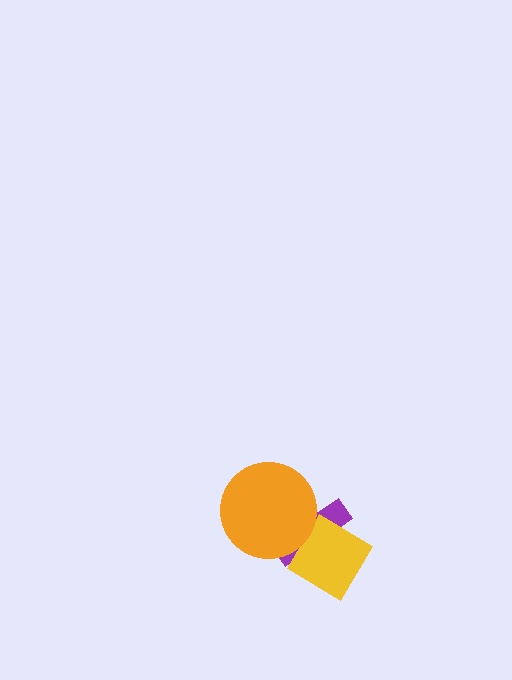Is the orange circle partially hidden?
No, no other shape covers it.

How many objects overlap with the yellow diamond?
2 objects overlap with the yellow diamond.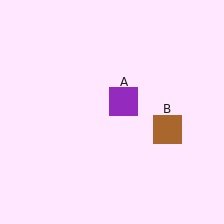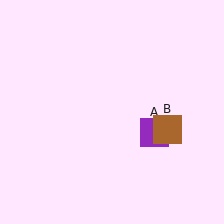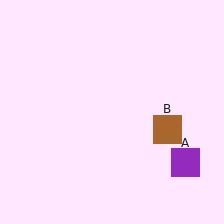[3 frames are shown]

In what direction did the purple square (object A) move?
The purple square (object A) moved down and to the right.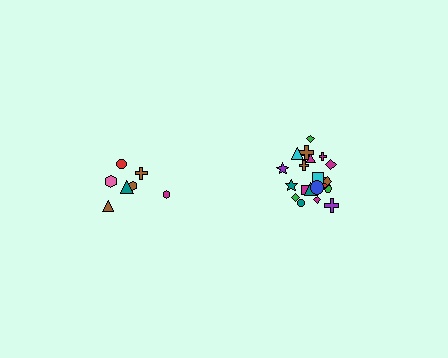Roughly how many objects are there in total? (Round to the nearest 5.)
Roughly 30 objects in total.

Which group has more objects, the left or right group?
The right group.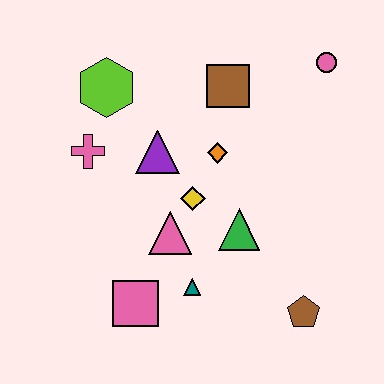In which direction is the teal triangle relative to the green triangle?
The teal triangle is below the green triangle.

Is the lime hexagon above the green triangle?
Yes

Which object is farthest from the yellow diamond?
The pink circle is farthest from the yellow diamond.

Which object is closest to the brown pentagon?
The green triangle is closest to the brown pentagon.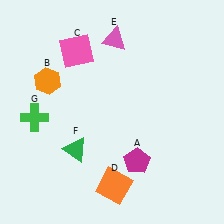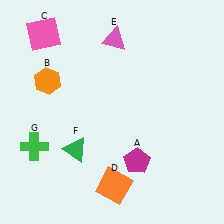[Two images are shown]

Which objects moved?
The objects that moved are: the pink square (C), the green cross (G).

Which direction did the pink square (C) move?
The pink square (C) moved left.